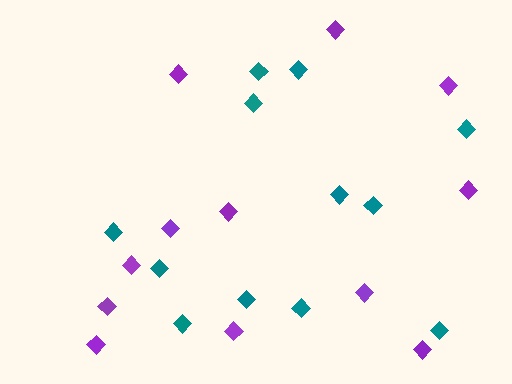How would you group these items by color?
There are 2 groups: one group of purple diamonds (12) and one group of teal diamonds (12).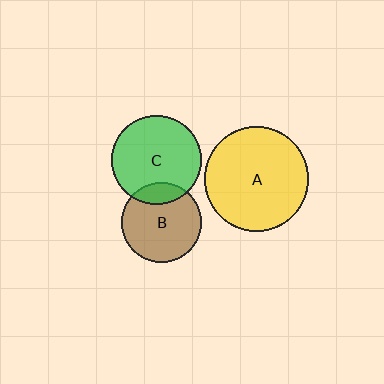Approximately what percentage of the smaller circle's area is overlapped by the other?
Approximately 15%.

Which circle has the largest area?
Circle A (yellow).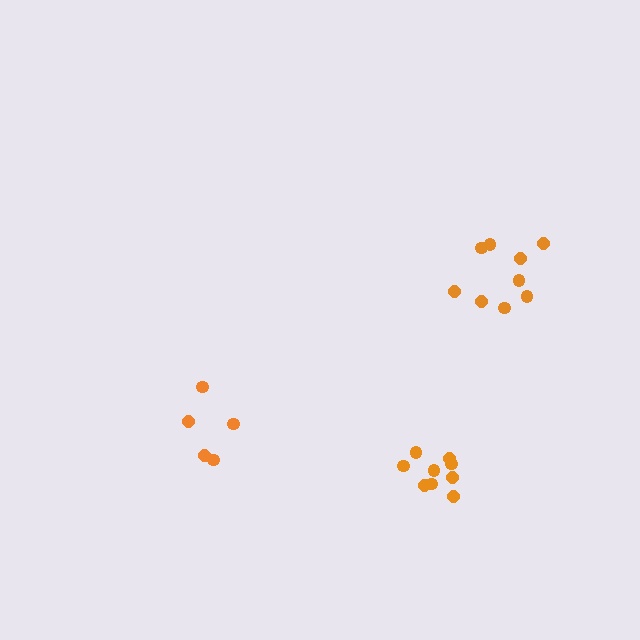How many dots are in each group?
Group 1: 9 dots, Group 2: 9 dots, Group 3: 5 dots (23 total).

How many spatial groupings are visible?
There are 3 spatial groupings.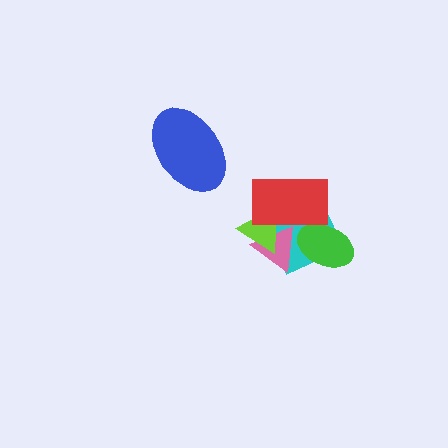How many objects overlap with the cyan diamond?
4 objects overlap with the cyan diamond.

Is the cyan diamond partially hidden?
Yes, it is partially covered by another shape.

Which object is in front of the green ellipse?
The red rectangle is in front of the green ellipse.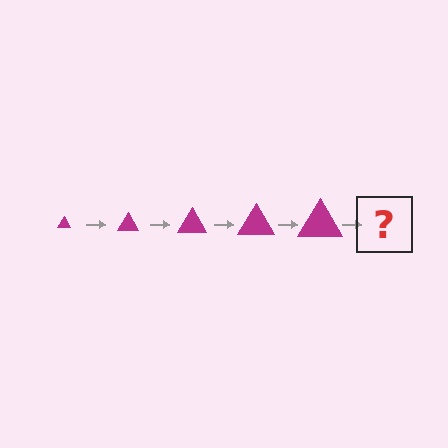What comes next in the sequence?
The next element should be a magenta triangle, larger than the previous one.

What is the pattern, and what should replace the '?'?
The pattern is that the triangle gets progressively larger each step. The '?' should be a magenta triangle, larger than the previous one.